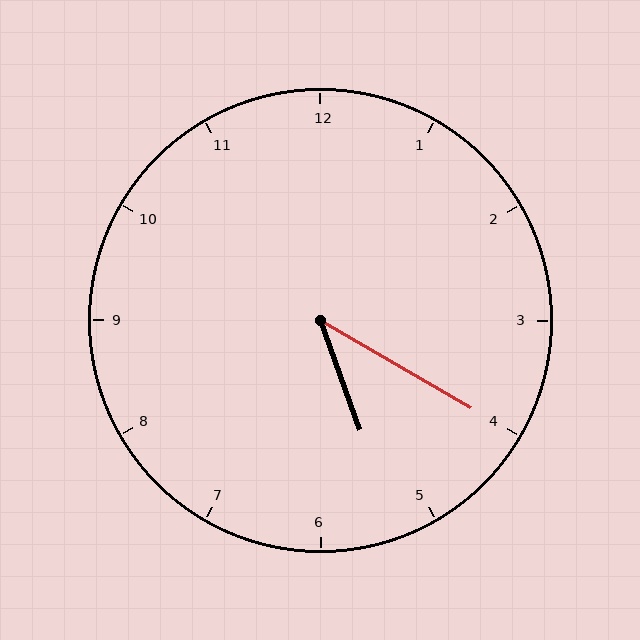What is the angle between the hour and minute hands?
Approximately 40 degrees.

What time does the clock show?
5:20.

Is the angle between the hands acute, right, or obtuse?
It is acute.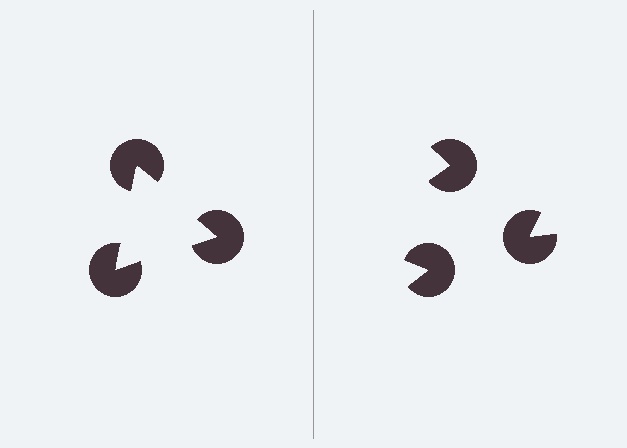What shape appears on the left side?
An illusory triangle.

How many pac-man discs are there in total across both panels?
6 — 3 on each side.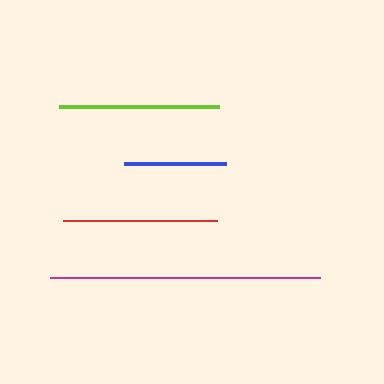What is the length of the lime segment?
The lime segment is approximately 161 pixels long.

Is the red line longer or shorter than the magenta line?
The magenta line is longer than the red line.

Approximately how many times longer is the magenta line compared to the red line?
The magenta line is approximately 1.8 times the length of the red line.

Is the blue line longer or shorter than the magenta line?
The magenta line is longer than the blue line.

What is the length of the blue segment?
The blue segment is approximately 102 pixels long.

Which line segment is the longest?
The magenta line is the longest at approximately 270 pixels.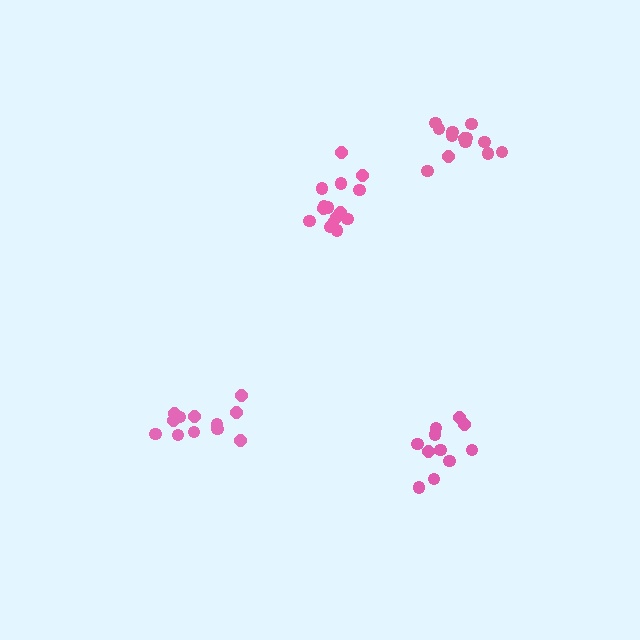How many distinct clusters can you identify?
There are 4 distinct clusters.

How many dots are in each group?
Group 1: 15 dots, Group 2: 11 dots, Group 3: 13 dots, Group 4: 12 dots (51 total).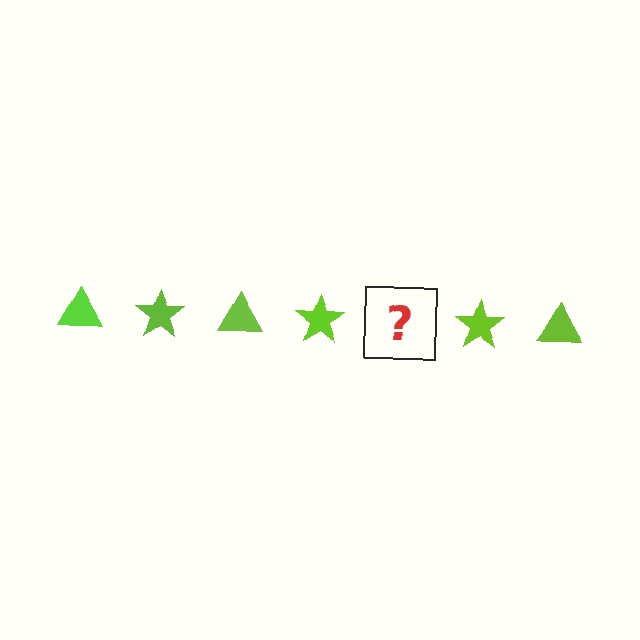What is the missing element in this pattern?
The missing element is a lime triangle.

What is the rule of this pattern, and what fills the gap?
The rule is that the pattern cycles through triangle, star shapes in lime. The gap should be filled with a lime triangle.